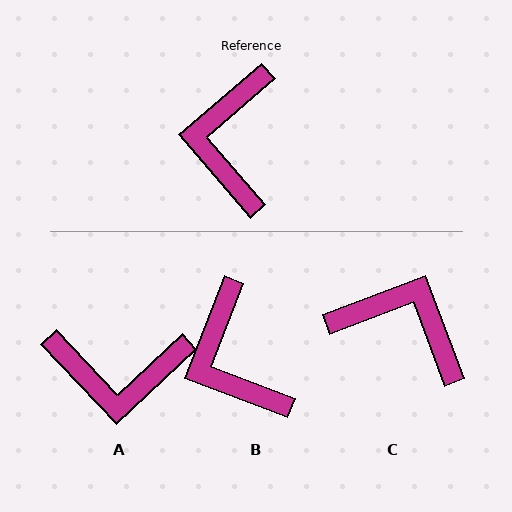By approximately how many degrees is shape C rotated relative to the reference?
Approximately 110 degrees clockwise.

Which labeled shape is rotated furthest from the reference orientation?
C, about 110 degrees away.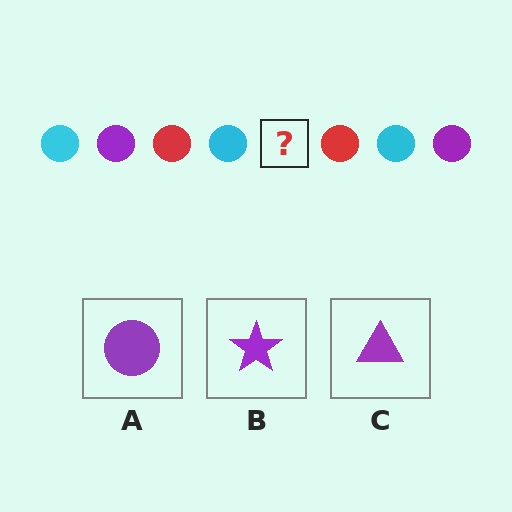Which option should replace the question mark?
Option A.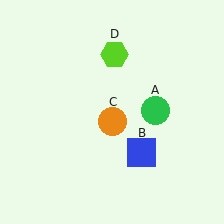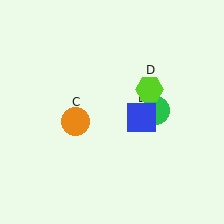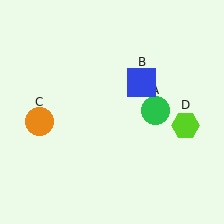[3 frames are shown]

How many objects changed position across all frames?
3 objects changed position: blue square (object B), orange circle (object C), lime hexagon (object D).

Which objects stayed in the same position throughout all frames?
Green circle (object A) remained stationary.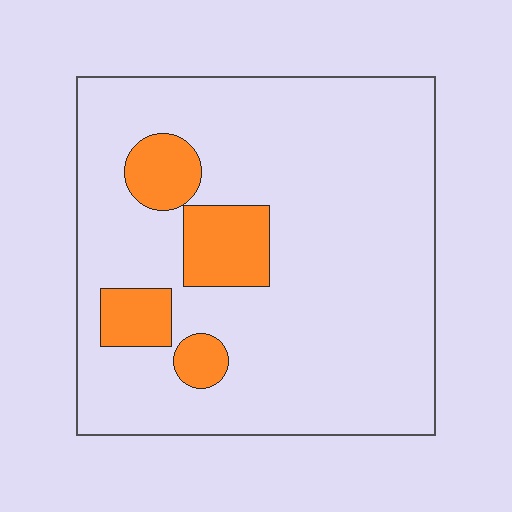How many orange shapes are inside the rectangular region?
4.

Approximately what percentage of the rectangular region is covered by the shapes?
Approximately 15%.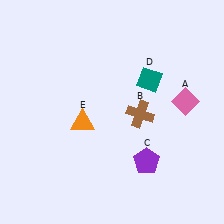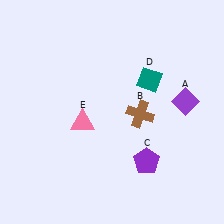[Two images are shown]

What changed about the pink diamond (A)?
In Image 1, A is pink. In Image 2, it changed to purple.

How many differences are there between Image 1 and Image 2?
There are 2 differences between the two images.